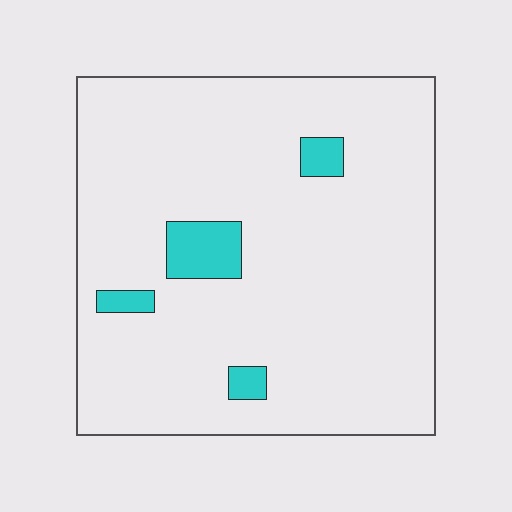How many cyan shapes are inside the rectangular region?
4.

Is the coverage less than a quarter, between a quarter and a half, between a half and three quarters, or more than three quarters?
Less than a quarter.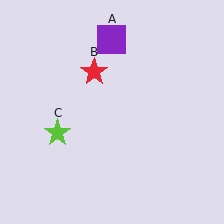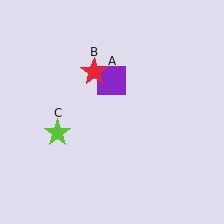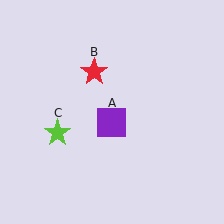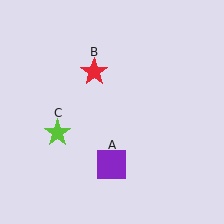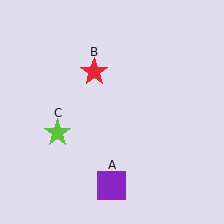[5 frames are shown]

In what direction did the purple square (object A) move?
The purple square (object A) moved down.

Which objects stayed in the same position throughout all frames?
Red star (object B) and lime star (object C) remained stationary.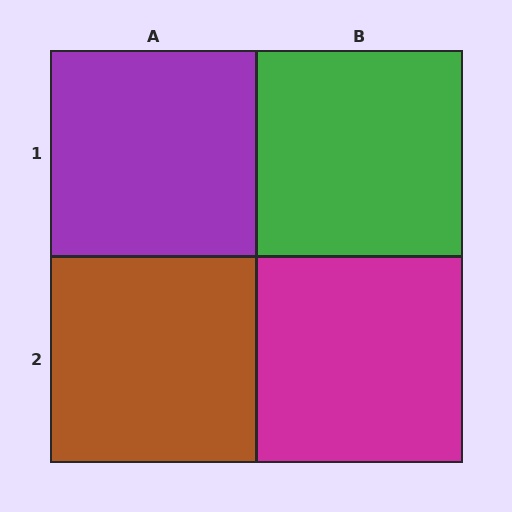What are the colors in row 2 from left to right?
Brown, magenta.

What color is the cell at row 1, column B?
Green.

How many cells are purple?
1 cell is purple.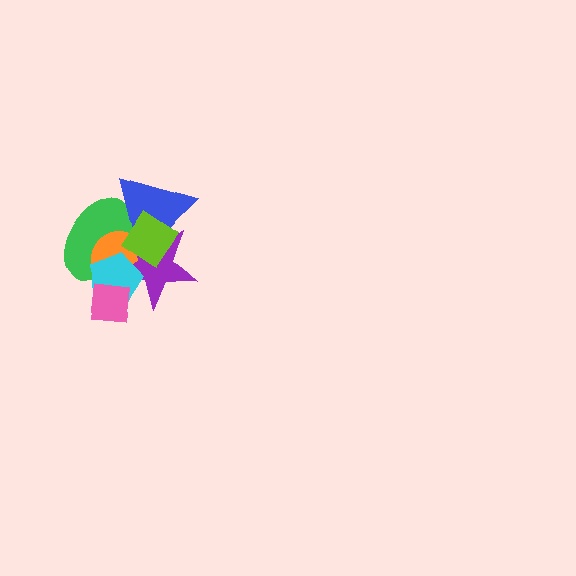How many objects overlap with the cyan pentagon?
4 objects overlap with the cyan pentagon.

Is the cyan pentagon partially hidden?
Yes, it is partially covered by another shape.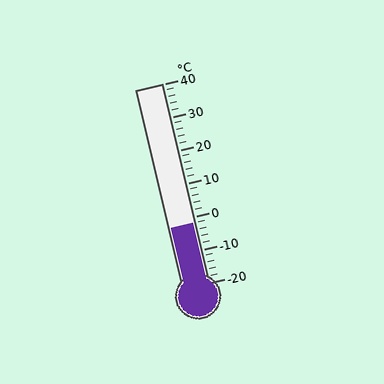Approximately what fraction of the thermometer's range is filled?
The thermometer is filled to approximately 30% of its range.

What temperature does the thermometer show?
The thermometer shows approximately -2°C.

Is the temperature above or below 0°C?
The temperature is below 0°C.